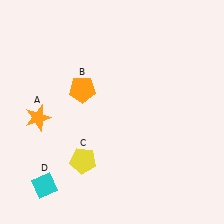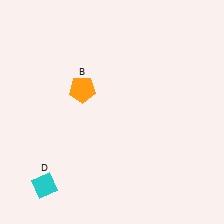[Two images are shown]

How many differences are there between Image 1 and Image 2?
There are 2 differences between the two images.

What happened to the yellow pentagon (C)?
The yellow pentagon (C) was removed in Image 2. It was in the bottom-left area of Image 1.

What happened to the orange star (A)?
The orange star (A) was removed in Image 2. It was in the bottom-left area of Image 1.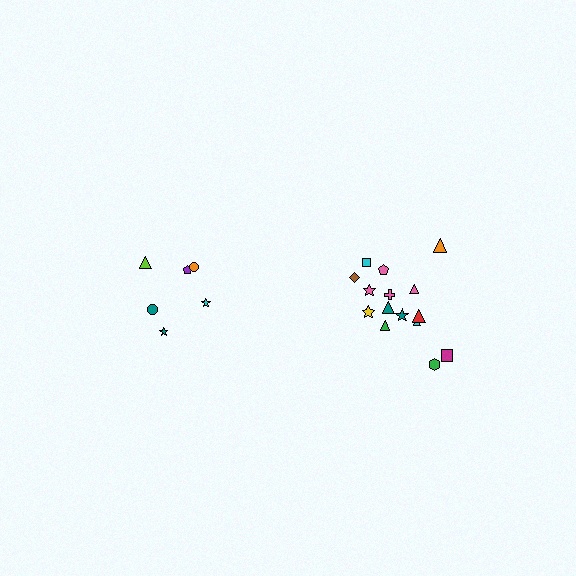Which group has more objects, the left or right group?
The right group.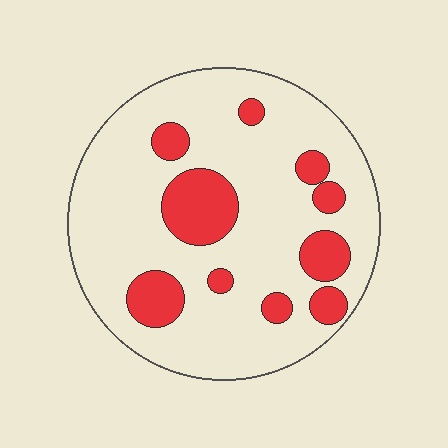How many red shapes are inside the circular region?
10.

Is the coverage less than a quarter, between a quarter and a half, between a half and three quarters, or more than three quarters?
Less than a quarter.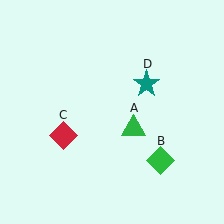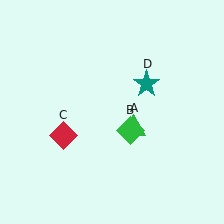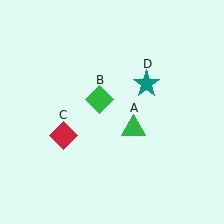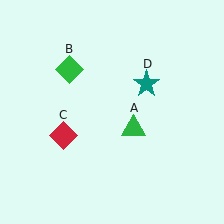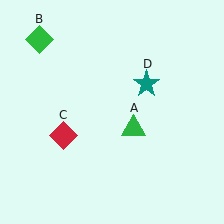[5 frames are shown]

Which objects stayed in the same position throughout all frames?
Green triangle (object A) and red diamond (object C) and teal star (object D) remained stationary.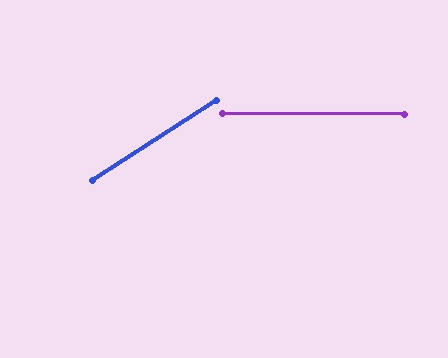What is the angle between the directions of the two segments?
Approximately 33 degrees.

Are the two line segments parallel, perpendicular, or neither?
Neither parallel nor perpendicular — they differ by about 33°.